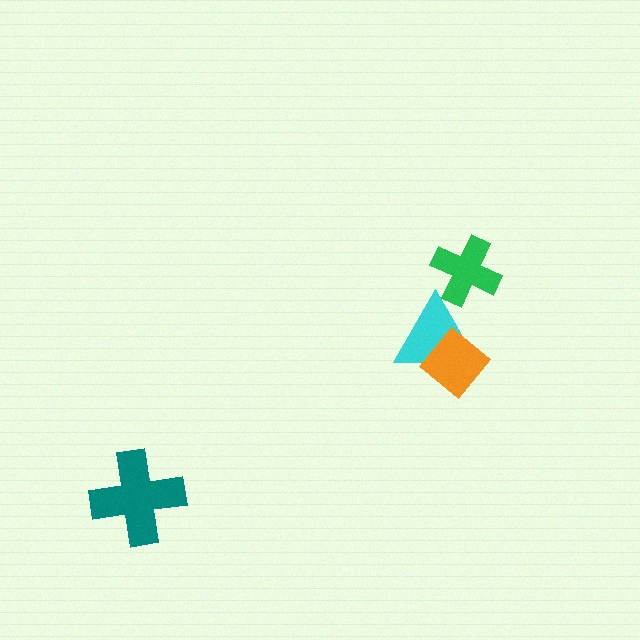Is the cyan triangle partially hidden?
Yes, it is partially covered by another shape.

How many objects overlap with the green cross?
1 object overlaps with the green cross.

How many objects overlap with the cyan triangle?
2 objects overlap with the cyan triangle.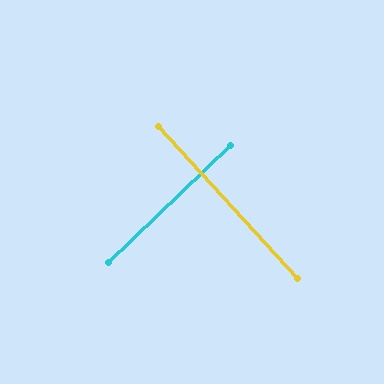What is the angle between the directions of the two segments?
Approximately 89 degrees.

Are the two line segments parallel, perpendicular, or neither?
Perpendicular — they meet at approximately 89°.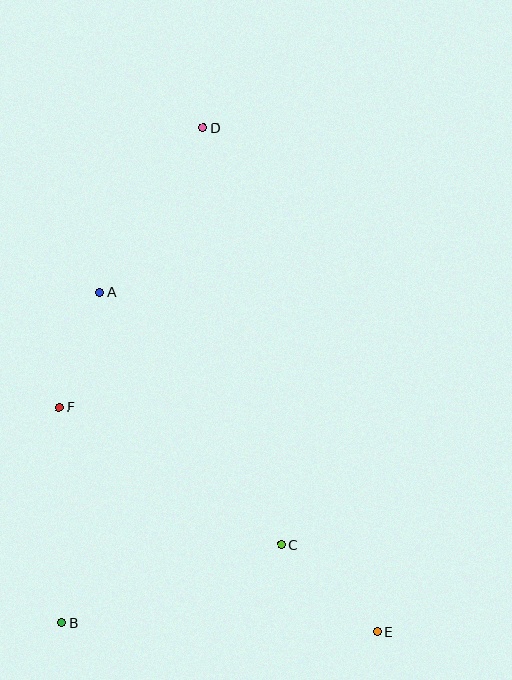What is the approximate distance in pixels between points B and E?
The distance between B and E is approximately 315 pixels.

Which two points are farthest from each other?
Points D and E are farthest from each other.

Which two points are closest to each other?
Points A and F are closest to each other.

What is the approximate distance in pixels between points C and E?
The distance between C and E is approximately 129 pixels.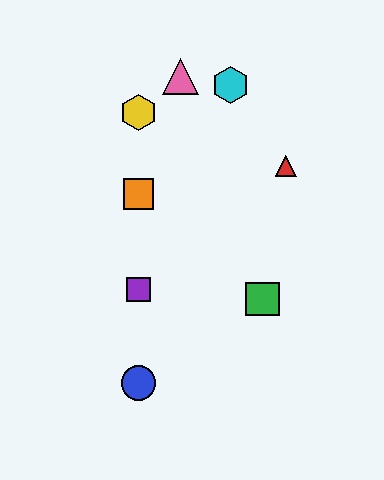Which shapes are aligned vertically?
The blue circle, the yellow hexagon, the purple square, the orange square are aligned vertically.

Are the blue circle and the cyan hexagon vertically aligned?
No, the blue circle is at x≈139 and the cyan hexagon is at x≈230.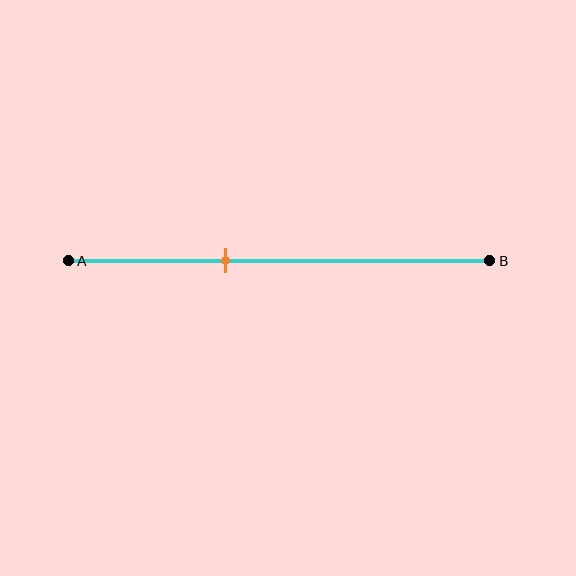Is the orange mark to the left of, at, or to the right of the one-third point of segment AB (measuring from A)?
The orange mark is to the right of the one-third point of segment AB.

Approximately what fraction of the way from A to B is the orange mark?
The orange mark is approximately 35% of the way from A to B.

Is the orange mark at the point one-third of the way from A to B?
No, the mark is at about 35% from A, not at the 33% one-third point.